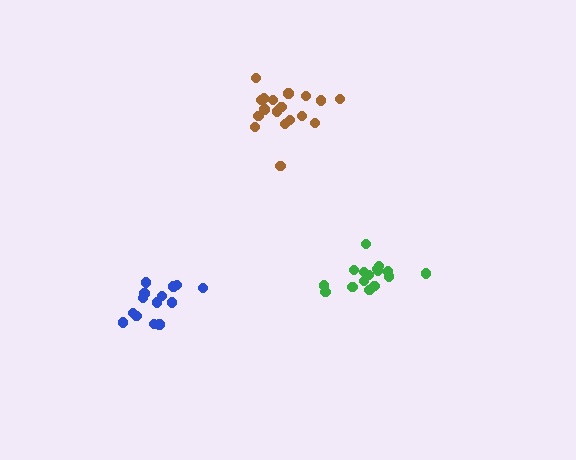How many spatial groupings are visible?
There are 3 spatial groupings.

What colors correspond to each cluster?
The clusters are colored: green, blue, brown.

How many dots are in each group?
Group 1: 16 dots, Group 2: 14 dots, Group 3: 18 dots (48 total).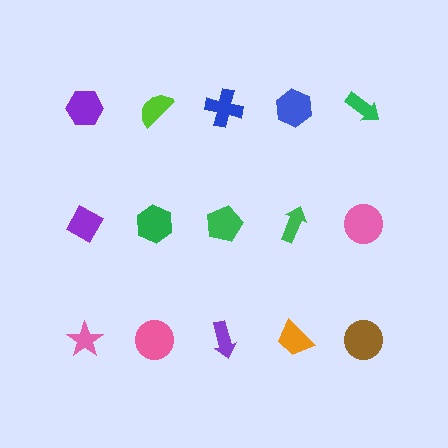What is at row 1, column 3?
A blue cross.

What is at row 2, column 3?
A green pentagon.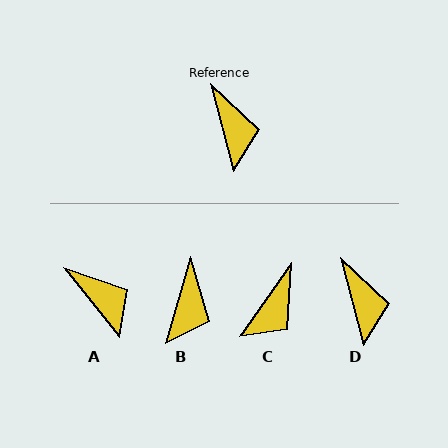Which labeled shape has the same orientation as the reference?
D.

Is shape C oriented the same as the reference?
No, it is off by about 50 degrees.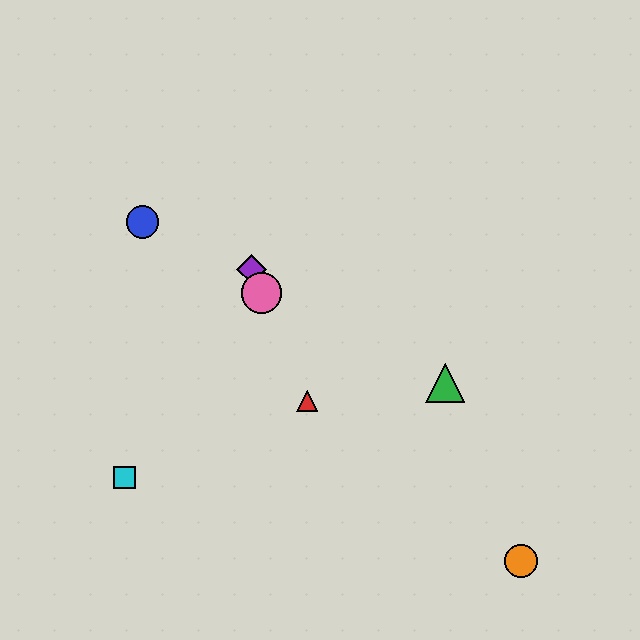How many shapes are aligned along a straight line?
4 shapes (the red triangle, the yellow diamond, the purple diamond, the pink circle) are aligned along a straight line.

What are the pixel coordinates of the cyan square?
The cyan square is at (125, 477).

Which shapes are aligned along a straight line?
The red triangle, the yellow diamond, the purple diamond, the pink circle are aligned along a straight line.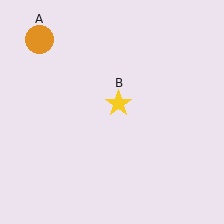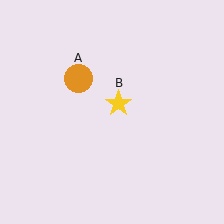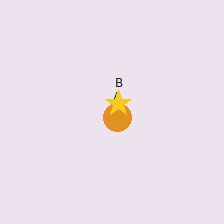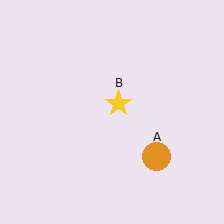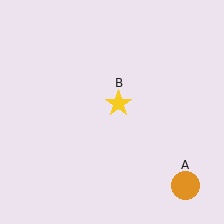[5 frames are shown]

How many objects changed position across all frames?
1 object changed position: orange circle (object A).